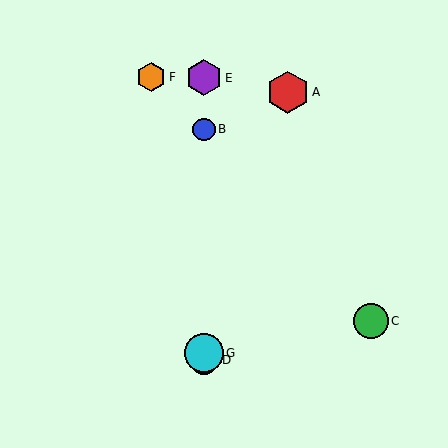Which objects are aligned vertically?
Objects B, D, E, G are aligned vertically.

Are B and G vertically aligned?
Yes, both are at x≈204.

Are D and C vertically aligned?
No, D is at x≈204 and C is at x≈371.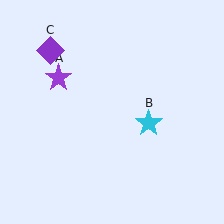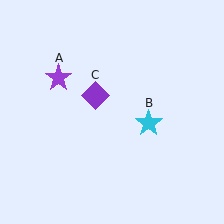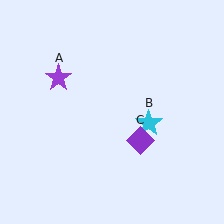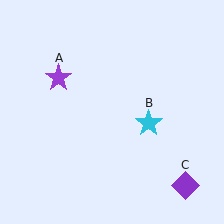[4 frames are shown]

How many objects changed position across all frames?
1 object changed position: purple diamond (object C).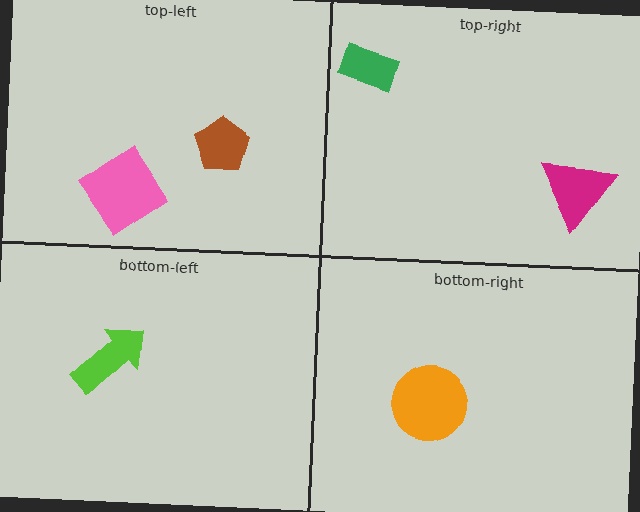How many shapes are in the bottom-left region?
1.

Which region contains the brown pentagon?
The top-left region.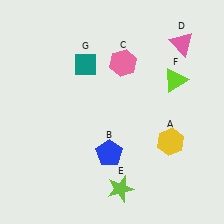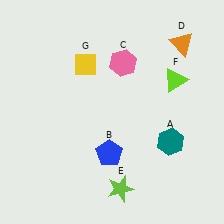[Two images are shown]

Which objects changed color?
A changed from yellow to teal. D changed from pink to orange. G changed from teal to yellow.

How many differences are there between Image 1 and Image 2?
There are 3 differences between the two images.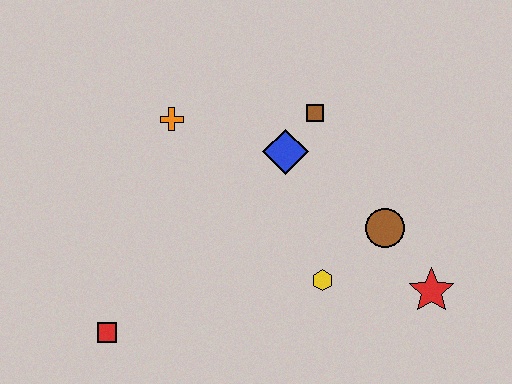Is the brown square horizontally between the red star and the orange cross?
Yes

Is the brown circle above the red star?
Yes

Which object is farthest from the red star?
The red square is farthest from the red star.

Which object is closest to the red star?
The brown circle is closest to the red star.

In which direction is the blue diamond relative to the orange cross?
The blue diamond is to the right of the orange cross.